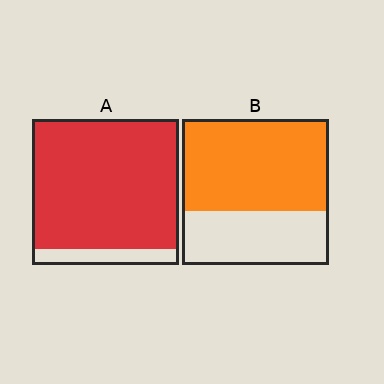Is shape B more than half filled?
Yes.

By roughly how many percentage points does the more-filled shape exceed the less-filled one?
By roughly 25 percentage points (A over B).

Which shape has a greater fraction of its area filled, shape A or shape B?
Shape A.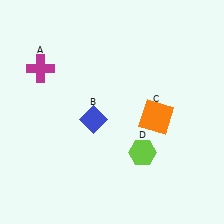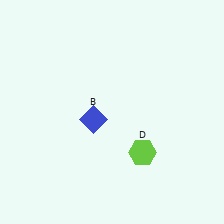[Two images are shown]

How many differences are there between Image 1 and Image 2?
There are 2 differences between the two images.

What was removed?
The orange square (C), the magenta cross (A) were removed in Image 2.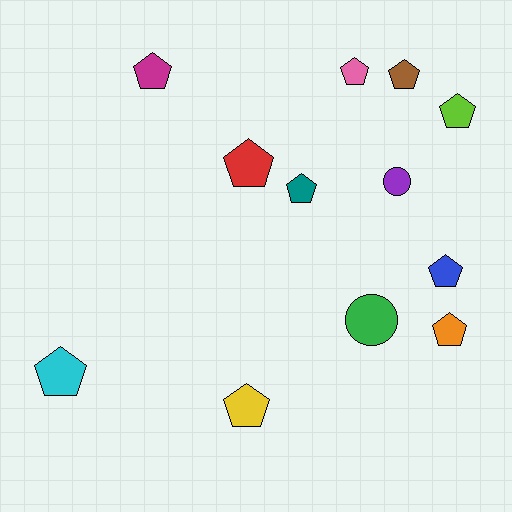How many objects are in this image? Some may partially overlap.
There are 12 objects.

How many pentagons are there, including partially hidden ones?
There are 10 pentagons.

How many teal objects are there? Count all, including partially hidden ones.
There is 1 teal object.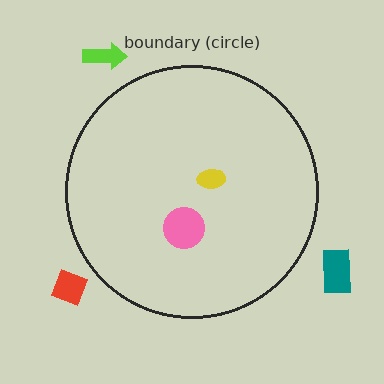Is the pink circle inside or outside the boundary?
Inside.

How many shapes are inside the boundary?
2 inside, 3 outside.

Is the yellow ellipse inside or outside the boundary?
Inside.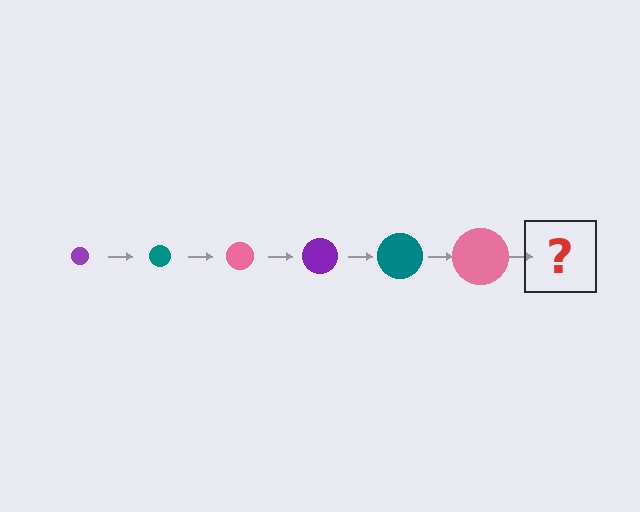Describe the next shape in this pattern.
It should be a purple circle, larger than the previous one.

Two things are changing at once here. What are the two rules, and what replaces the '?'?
The two rules are that the circle grows larger each step and the color cycles through purple, teal, and pink. The '?' should be a purple circle, larger than the previous one.